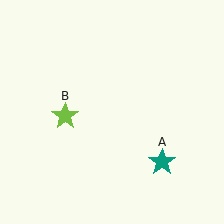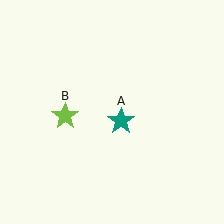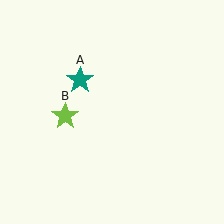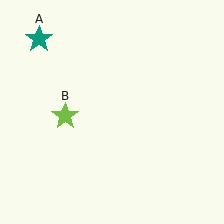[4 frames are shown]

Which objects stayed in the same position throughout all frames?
Lime star (object B) remained stationary.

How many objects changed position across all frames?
1 object changed position: teal star (object A).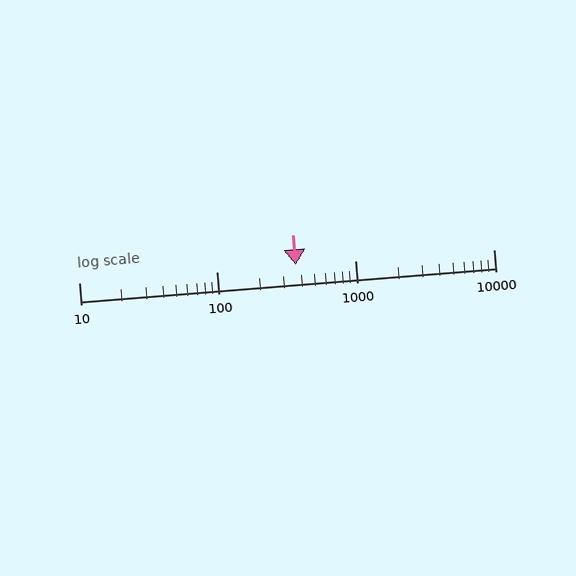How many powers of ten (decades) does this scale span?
The scale spans 3 decades, from 10 to 10000.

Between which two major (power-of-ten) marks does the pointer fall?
The pointer is between 100 and 1000.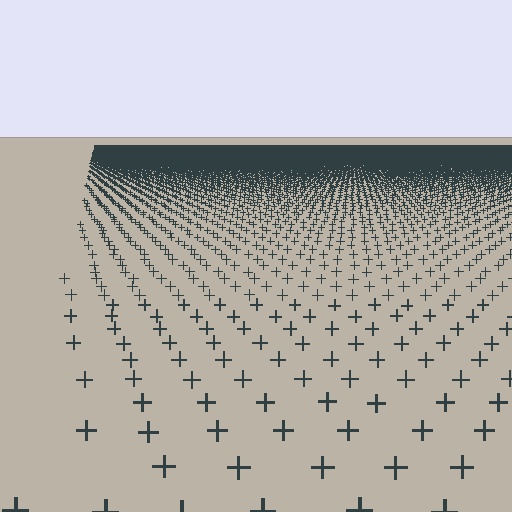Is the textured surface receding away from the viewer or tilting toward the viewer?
The surface is receding away from the viewer. Texture elements get smaller and denser toward the top.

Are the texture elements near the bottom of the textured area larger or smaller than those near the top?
Larger. Near the bottom, elements are closer to the viewer and appear at a bigger on-screen size.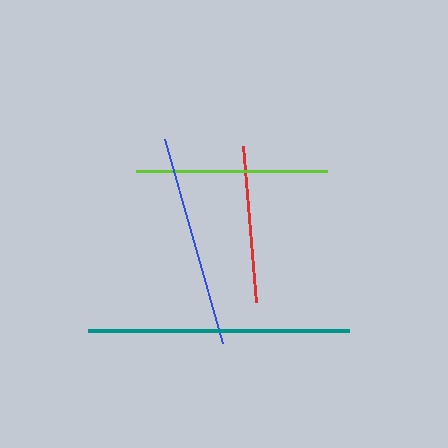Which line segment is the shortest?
The red line is the shortest at approximately 157 pixels.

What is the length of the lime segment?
The lime segment is approximately 191 pixels long.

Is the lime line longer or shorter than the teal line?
The teal line is longer than the lime line.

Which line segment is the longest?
The teal line is the longest at approximately 260 pixels.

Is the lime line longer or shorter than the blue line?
The blue line is longer than the lime line.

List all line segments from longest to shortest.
From longest to shortest: teal, blue, lime, red.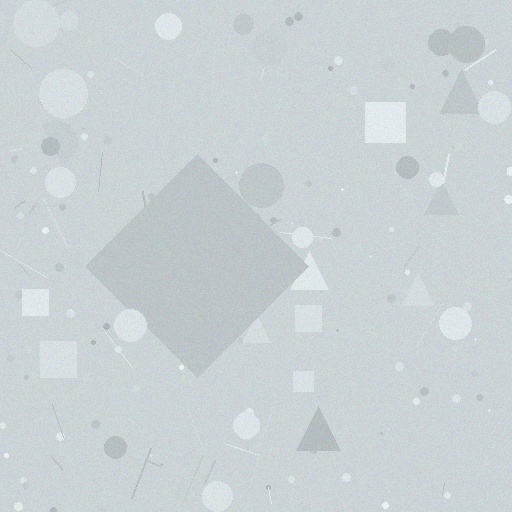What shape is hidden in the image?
A diamond is hidden in the image.